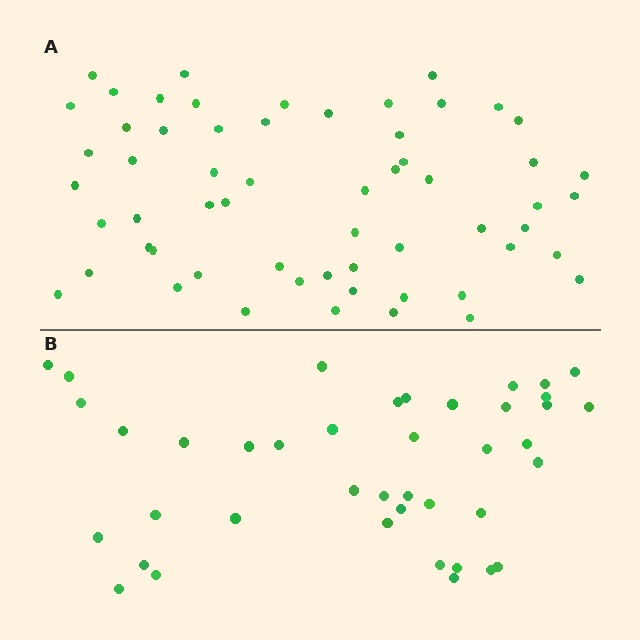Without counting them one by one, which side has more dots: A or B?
Region A (the top region) has more dots.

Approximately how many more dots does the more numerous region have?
Region A has approximately 20 more dots than region B.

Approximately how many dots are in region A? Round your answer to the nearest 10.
About 60 dots. (The exact count is 59, which rounds to 60.)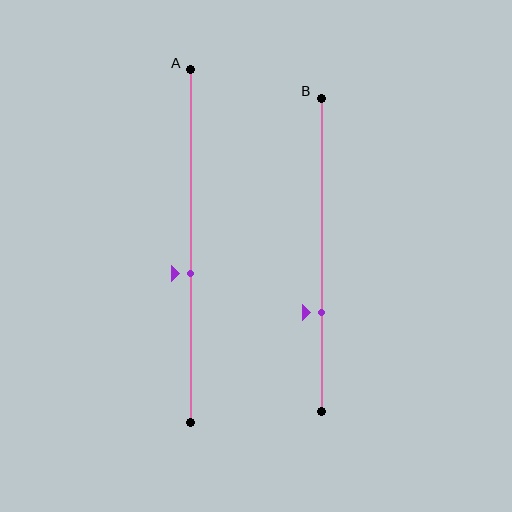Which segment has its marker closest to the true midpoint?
Segment A has its marker closest to the true midpoint.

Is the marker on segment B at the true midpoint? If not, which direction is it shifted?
No, the marker on segment B is shifted downward by about 18% of the segment length.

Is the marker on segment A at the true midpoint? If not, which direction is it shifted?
No, the marker on segment A is shifted downward by about 8% of the segment length.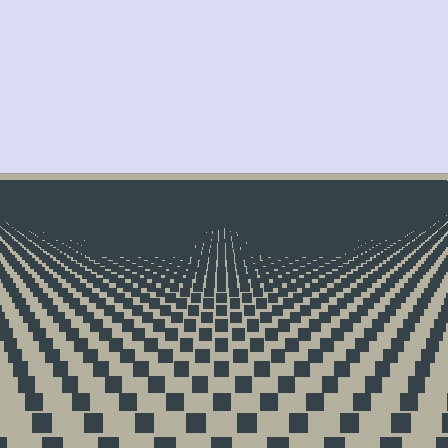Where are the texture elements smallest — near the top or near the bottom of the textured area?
Near the top.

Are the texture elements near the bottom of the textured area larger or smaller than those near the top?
Larger. Near the bottom, elements are closer to the viewer and appear at a bigger on-screen size.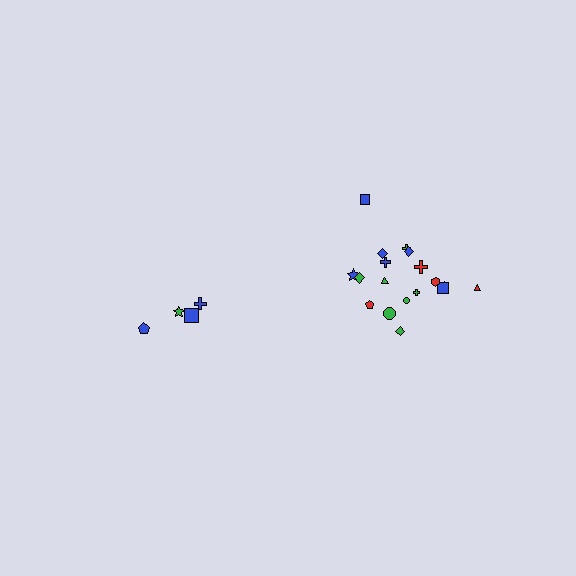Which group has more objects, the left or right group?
The right group.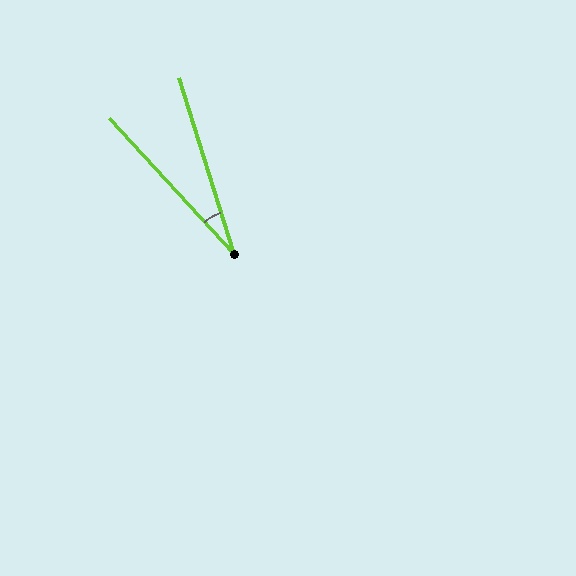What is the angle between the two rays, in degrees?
Approximately 25 degrees.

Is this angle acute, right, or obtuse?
It is acute.